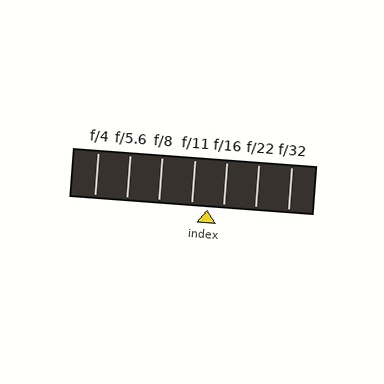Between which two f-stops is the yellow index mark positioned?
The index mark is between f/11 and f/16.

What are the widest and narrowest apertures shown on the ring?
The widest aperture shown is f/4 and the narrowest is f/32.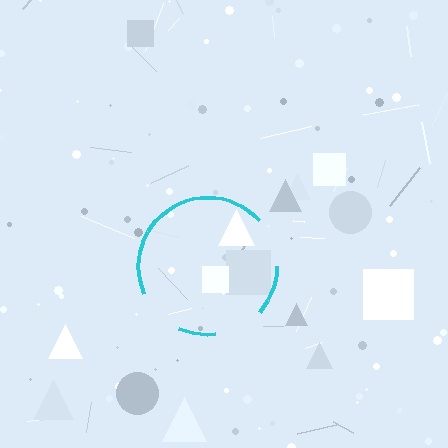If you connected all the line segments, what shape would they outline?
They would outline a circle.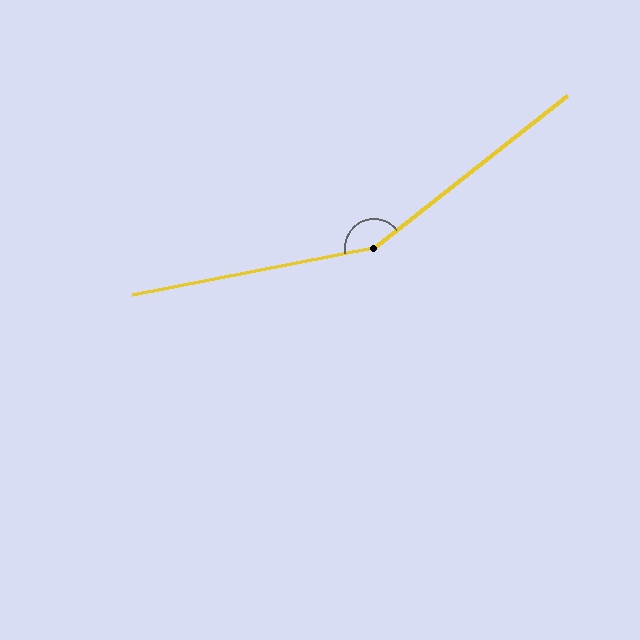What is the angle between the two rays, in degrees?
Approximately 153 degrees.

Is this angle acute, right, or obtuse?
It is obtuse.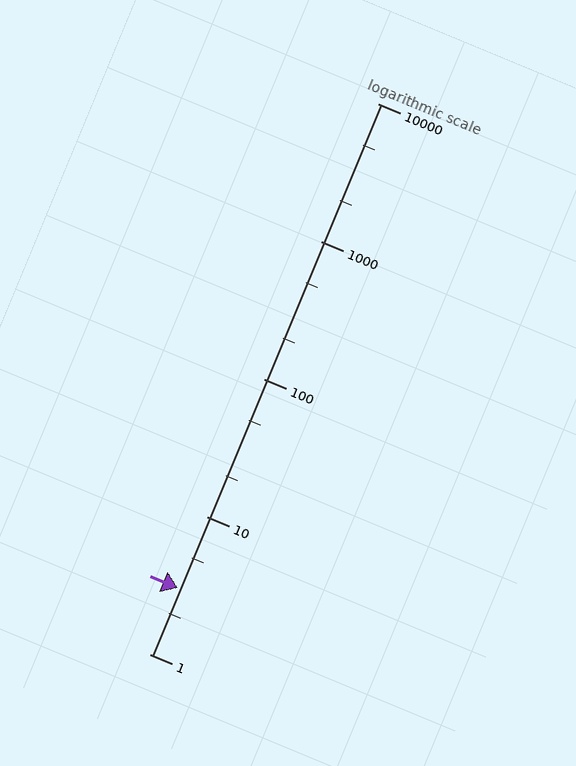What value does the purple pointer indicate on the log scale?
The pointer indicates approximately 3.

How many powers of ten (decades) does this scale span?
The scale spans 4 decades, from 1 to 10000.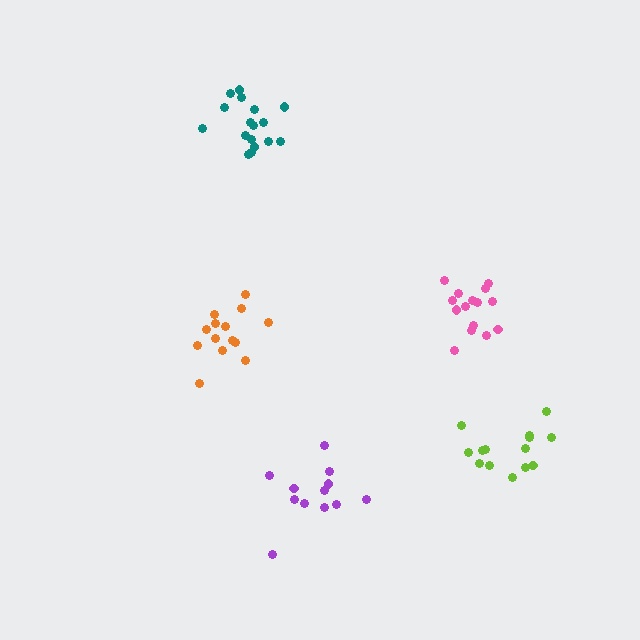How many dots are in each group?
Group 1: 14 dots, Group 2: 12 dots, Group 3: 15 dots, Group 4: 17 dots, Group 5: 14 dots (72 total).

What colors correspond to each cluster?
The clusters are colored: orange, purple, pink, teal, lime.